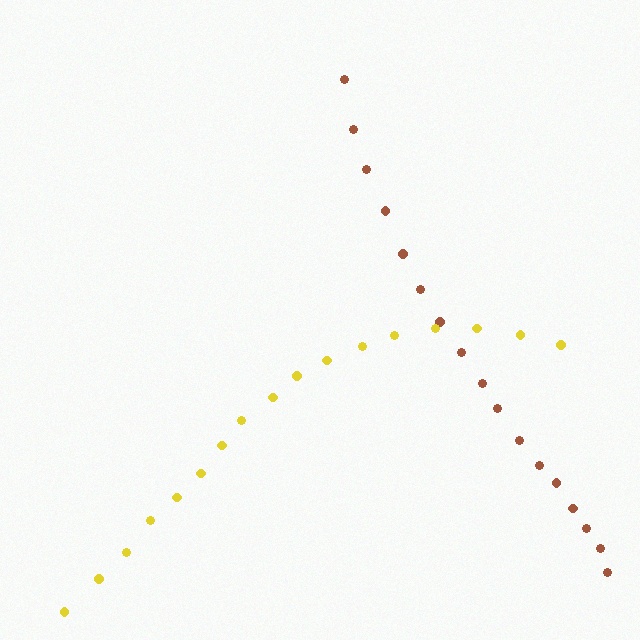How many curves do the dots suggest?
There are 2 distinct paths.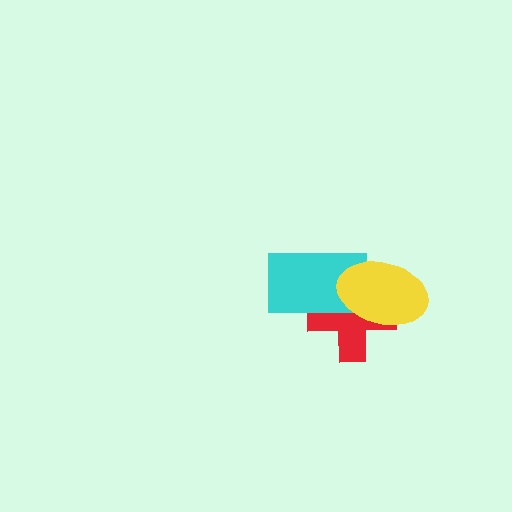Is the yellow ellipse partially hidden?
No, no other shape covers it.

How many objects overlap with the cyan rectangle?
2 objects overlap with the cyan rectangle.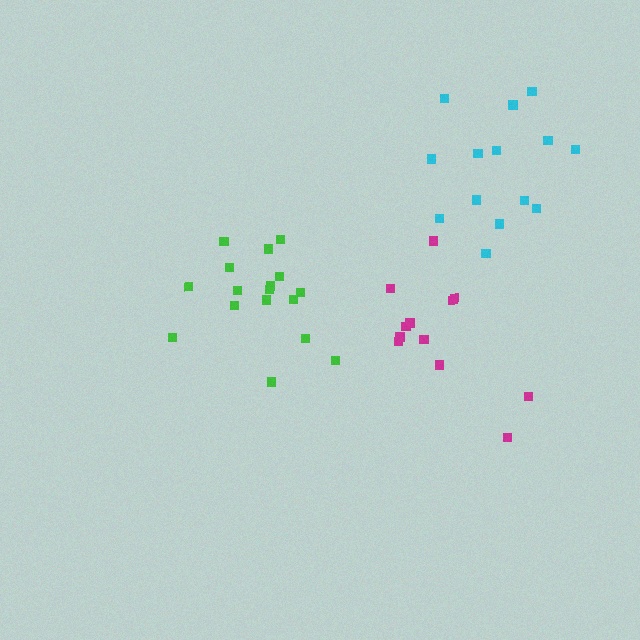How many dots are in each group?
Group 1: 17 dots, Group 2: 14 dots, Group 3: 12 dots (43 total).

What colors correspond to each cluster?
The clusters are colored: green, cyan, magenta.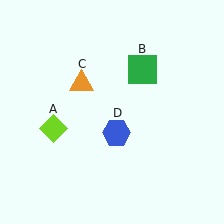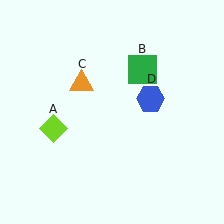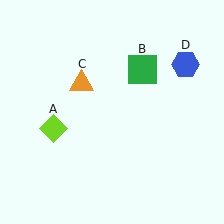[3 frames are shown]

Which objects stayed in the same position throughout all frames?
Lime diamond (object A) and green square (object B) and orange triangle (object C) remained stationary.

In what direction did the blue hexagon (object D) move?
The blue hexagon (object D) moved up and to the right.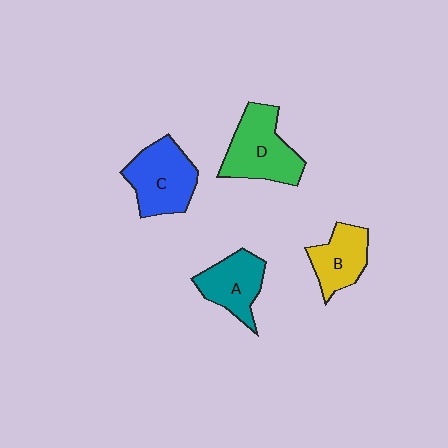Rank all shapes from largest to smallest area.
From largest to smallest: D (green), C (blue), A (teal), B (yellow).